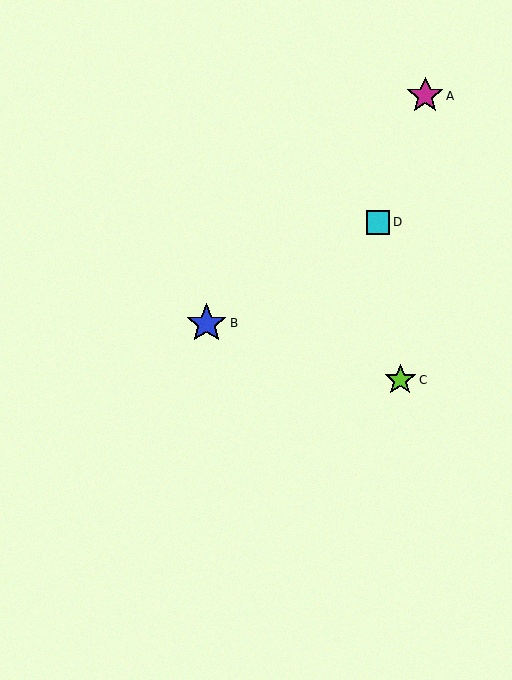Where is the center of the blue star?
The center of the blue star is at (206, 323).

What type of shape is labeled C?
Shape C is a lime star.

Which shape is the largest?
The blue star (labeled B) is the largest.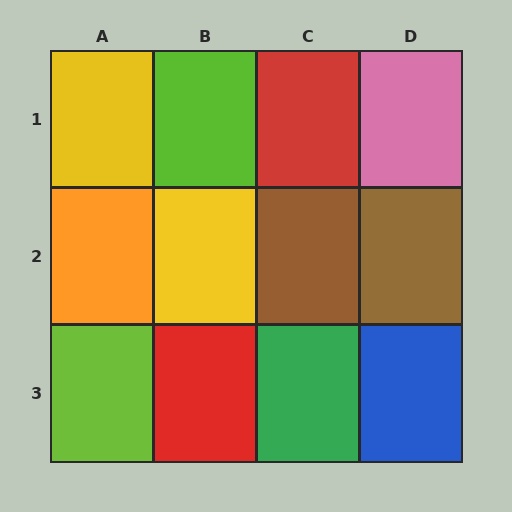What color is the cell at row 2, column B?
Yellow.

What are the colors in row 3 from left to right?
Lime, red, green, blue.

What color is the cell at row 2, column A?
Orange.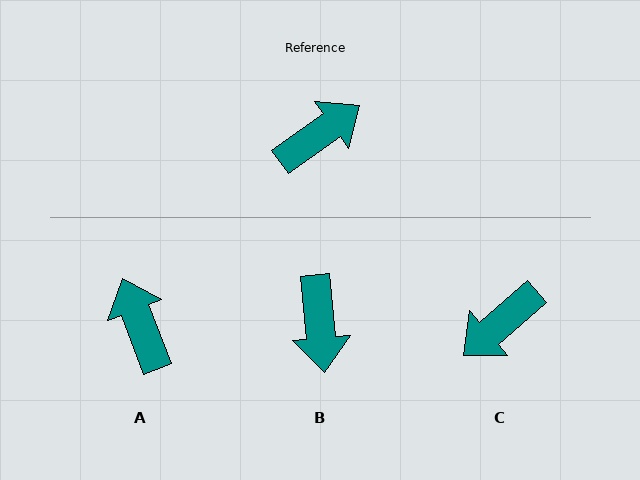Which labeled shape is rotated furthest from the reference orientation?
C, about 175 degrees away.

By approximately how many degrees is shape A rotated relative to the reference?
Approximately 76 degrees counter-clockwise.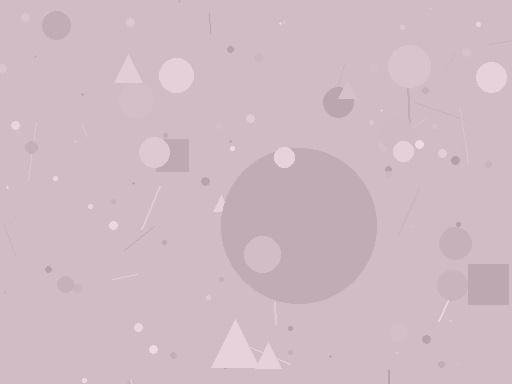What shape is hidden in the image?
A circle is hidden in the image.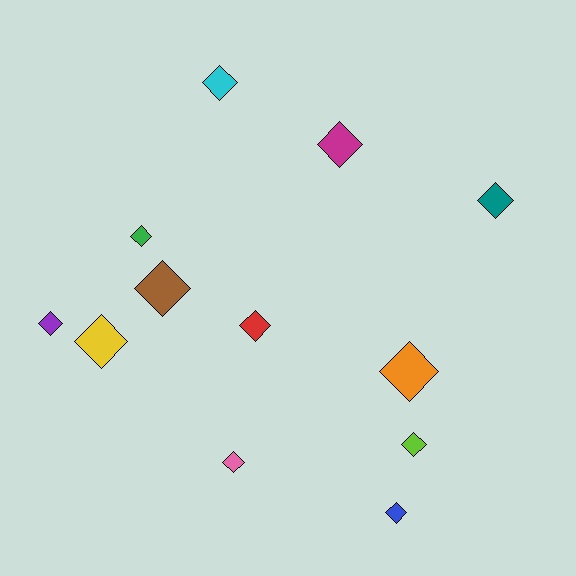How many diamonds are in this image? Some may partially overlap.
There are 12 diamonds.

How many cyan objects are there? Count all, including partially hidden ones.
There is 1 cyan object.